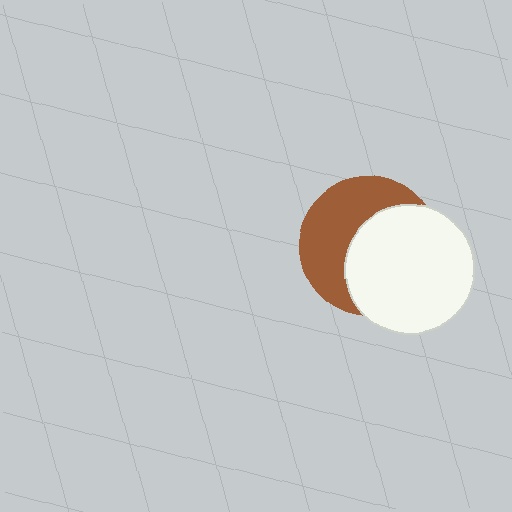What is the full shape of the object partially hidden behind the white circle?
The partially hidden object is a brown circle.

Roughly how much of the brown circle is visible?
About half of it is visible (roughly 47%).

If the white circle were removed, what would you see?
You would see the complete brown circle.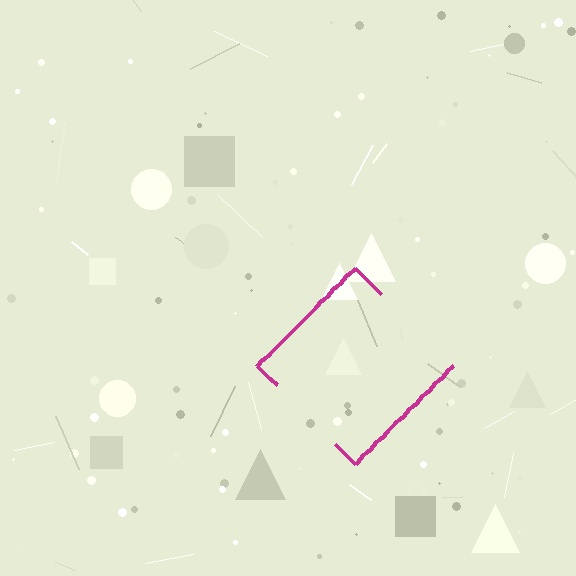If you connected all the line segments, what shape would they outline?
They would outline a diamond.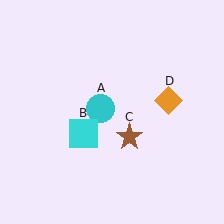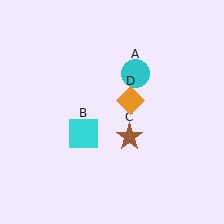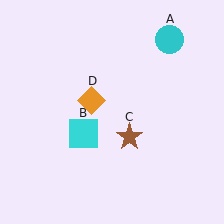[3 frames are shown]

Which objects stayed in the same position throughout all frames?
Cyan square (object B) and brown star (object C) remained stationary.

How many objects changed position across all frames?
2 objects changed position: cyan circle (object A), orange diamond (object D).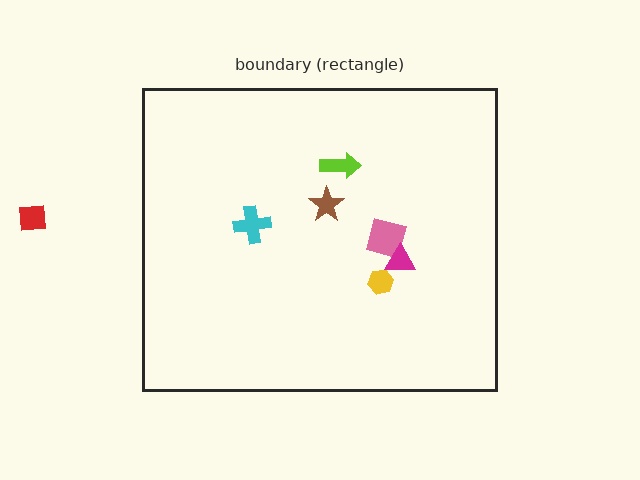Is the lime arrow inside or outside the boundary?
Inside.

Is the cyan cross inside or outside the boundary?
Inside.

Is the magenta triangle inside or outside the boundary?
Inside.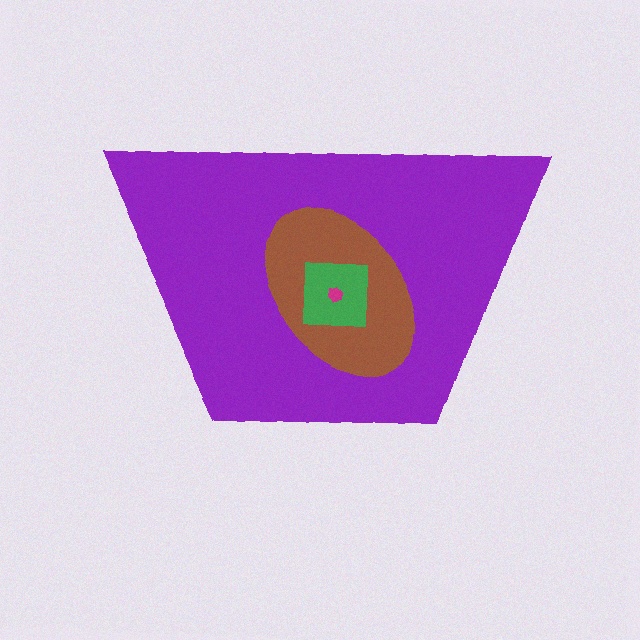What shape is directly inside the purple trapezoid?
The brown ellipse.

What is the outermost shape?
The purple trapezoid.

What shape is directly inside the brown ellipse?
The green square.